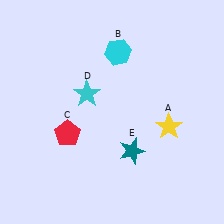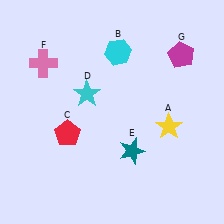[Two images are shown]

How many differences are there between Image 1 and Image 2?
There are 2 differences between the two images.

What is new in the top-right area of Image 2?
A magenta pentagon (G) was added in the top-right area of Image 2.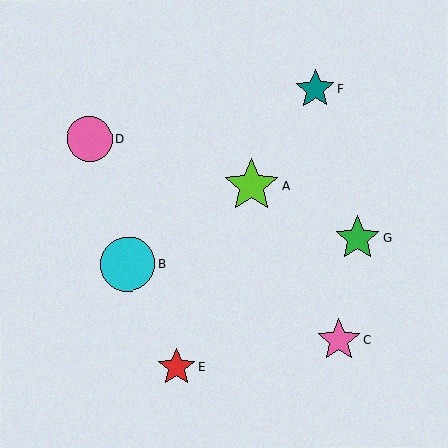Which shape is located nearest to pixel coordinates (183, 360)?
The red star (labeled E) at (176, 367) is nearest to that location.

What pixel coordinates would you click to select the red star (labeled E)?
Click at (176, 367) to select the red star E.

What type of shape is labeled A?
Shape A is a lime star.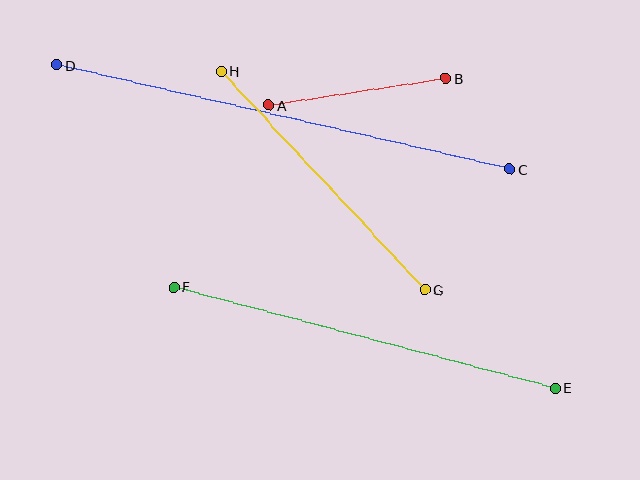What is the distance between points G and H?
The distance is approximately 299 pixels.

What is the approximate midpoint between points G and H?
The midpoint is at approximately (323, 180) pixels.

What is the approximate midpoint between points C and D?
The midpoint is at approximately (283, 117) pixels.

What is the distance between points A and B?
The distance is approximately 179 pixels.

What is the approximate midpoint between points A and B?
The midpoint is at approximately (357, 92) pixels.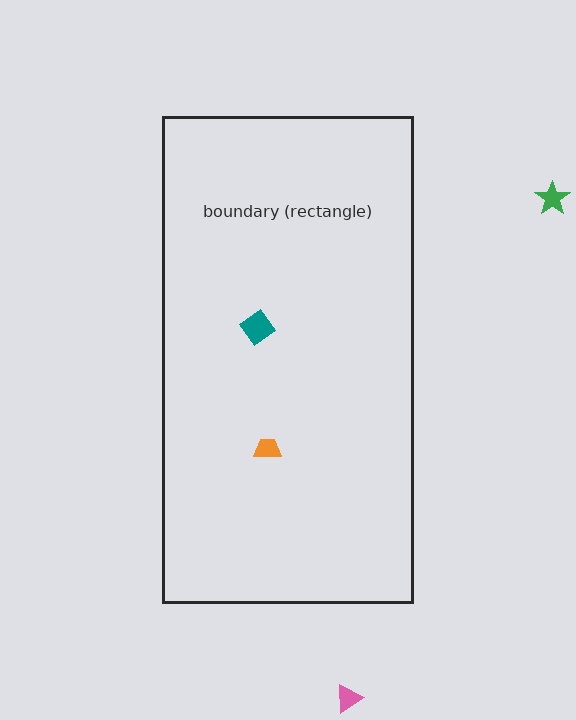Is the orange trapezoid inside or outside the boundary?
Inside.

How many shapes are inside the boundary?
2 inside, 2 outside.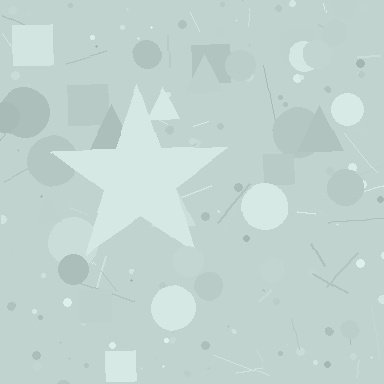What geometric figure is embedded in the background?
A star is embedded in the background.